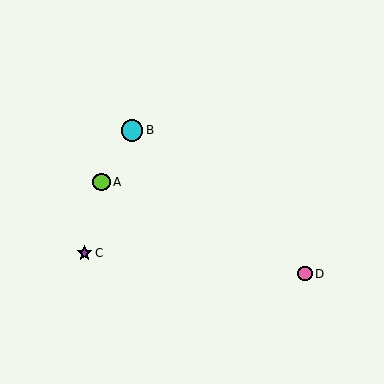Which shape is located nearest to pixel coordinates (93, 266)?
The purple star (labeled C) at (85, 253) is nearest to that location.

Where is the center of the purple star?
The center of the purple star is at (85, 253).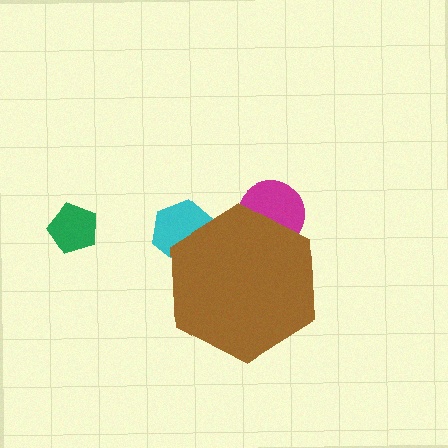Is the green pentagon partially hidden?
No, the green pentagon is fully visible.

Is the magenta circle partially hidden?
Yes, the magenta circle is partially hidden behind the brown hexagon.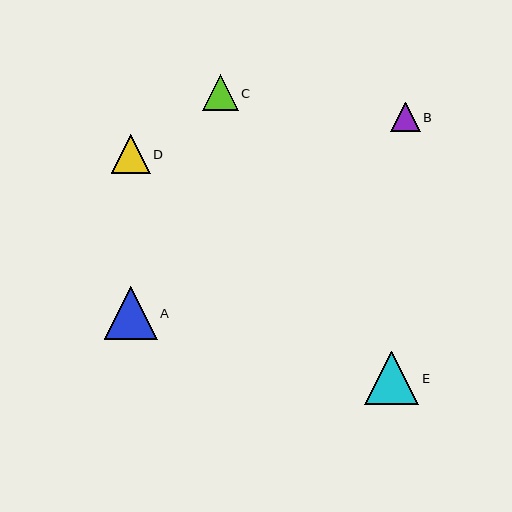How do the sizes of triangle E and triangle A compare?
Triangle E and triangle A are approximately the same size.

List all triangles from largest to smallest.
From largest to smallest: E, A, D, C, B.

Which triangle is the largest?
Triangle E is the largest with a size of approximately 54 pixels.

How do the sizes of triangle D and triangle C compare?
Triangle D and triangle C are approximately the same size.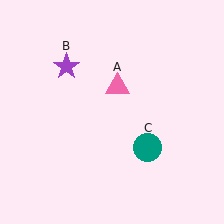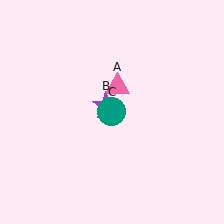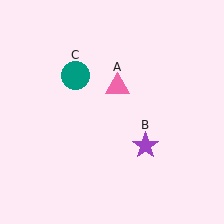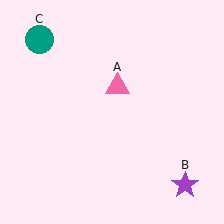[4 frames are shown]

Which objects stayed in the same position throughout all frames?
Pink triangle (object A) remained stationary.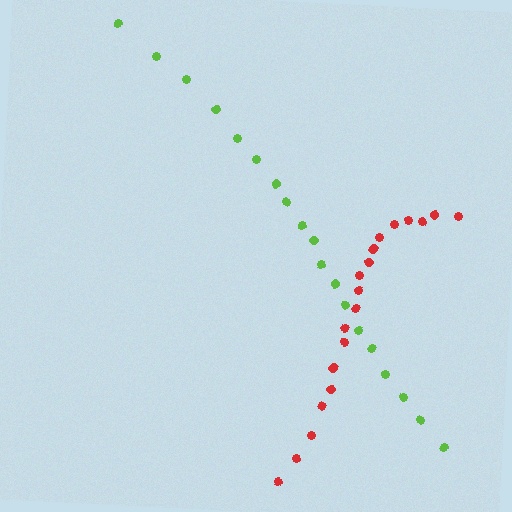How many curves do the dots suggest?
There are 2 distinct paths.